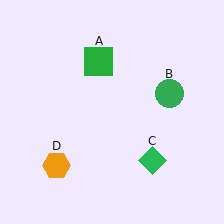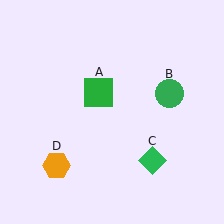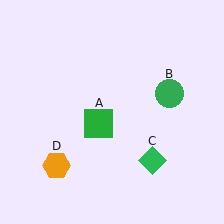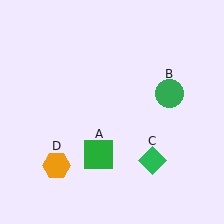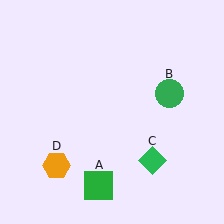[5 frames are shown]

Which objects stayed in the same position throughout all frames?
Green circle (object B) and green diamond (object C) and orange hexagon (object D) remained stationary.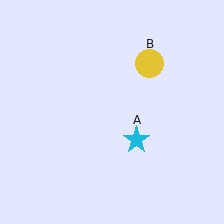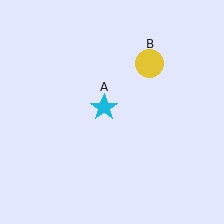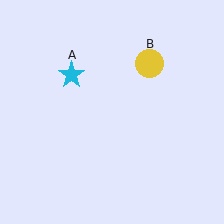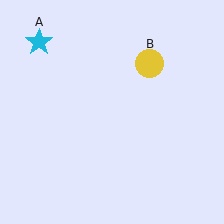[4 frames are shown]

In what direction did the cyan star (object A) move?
The cyan star (object A) moved up and to the left.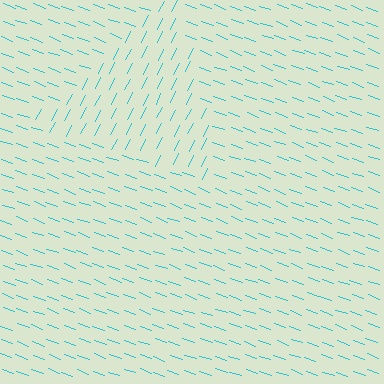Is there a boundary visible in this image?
Yes, there is a texture boundary formed by a change in line orientation.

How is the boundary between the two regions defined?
The boundary is defined purely by a change in line orientation (approximately 83 degrees difference). All lines are the same color and thickness.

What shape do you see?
I see a triangle.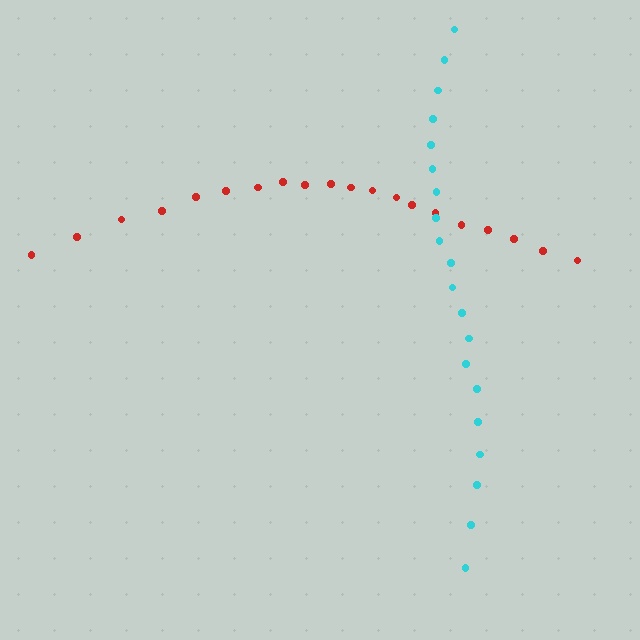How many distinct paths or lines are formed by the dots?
There are 2 distinct paths.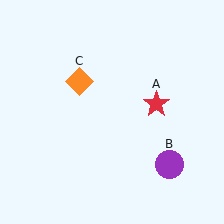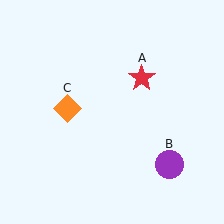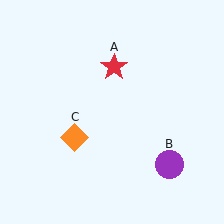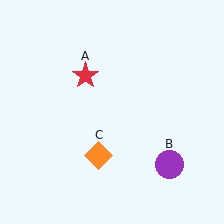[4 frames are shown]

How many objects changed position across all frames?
2 objects changed position: red star (object A), orange diamond (object C).